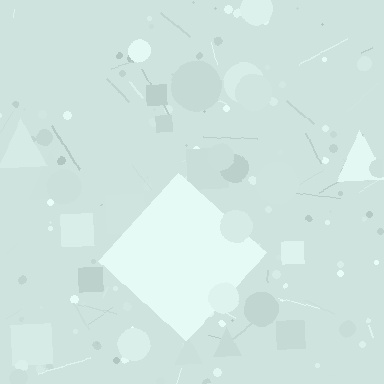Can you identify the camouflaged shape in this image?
The camouflaged shape is a diamond.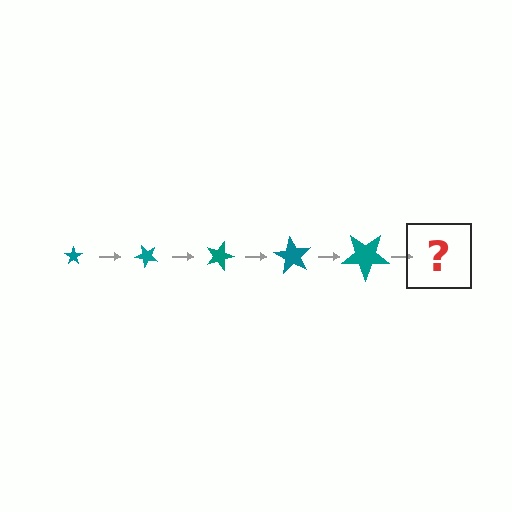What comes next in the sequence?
The next element should be a star, larger than the previous one and rotated 225 degrees from the start.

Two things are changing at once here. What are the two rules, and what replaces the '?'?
The two rules are that the star grows larger each step and it rotates 45 degrees each step. The '?' should be a star, larger than the previous one and rotated 225 degrees from the start.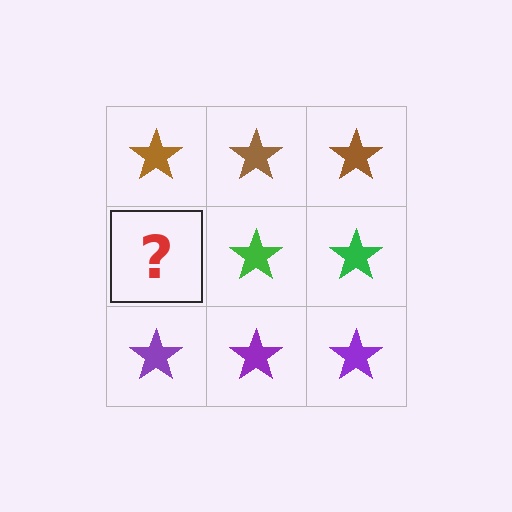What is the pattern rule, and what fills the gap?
The rule is that each row has a consistent color. The gap should be filled with a green star.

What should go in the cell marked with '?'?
The missing cell should contain a green star.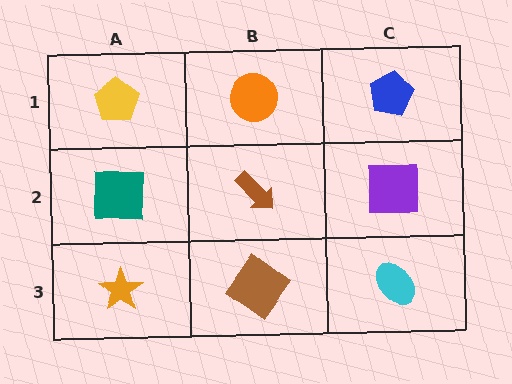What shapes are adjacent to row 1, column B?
A brown arrow (row 2, column B), a yellow pentagon (row 1, column A), a blue pentagon (row 1, column C).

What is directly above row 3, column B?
A brown arrow.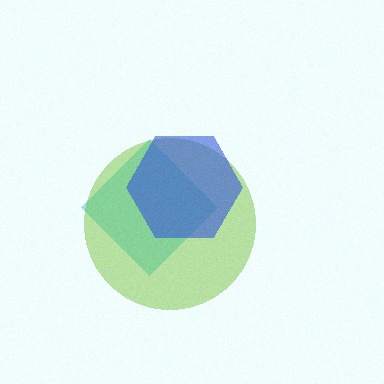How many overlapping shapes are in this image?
There are 3 overlapping shapes in the image.